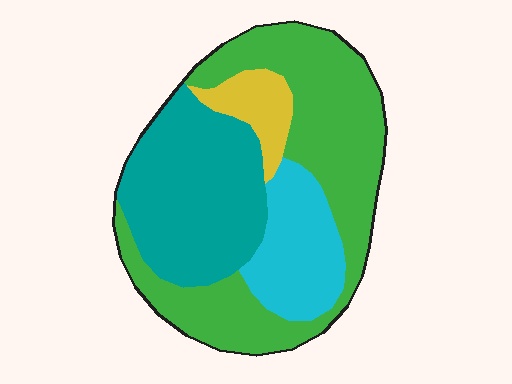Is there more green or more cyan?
Green.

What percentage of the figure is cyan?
Cyan covers 16% of the figure.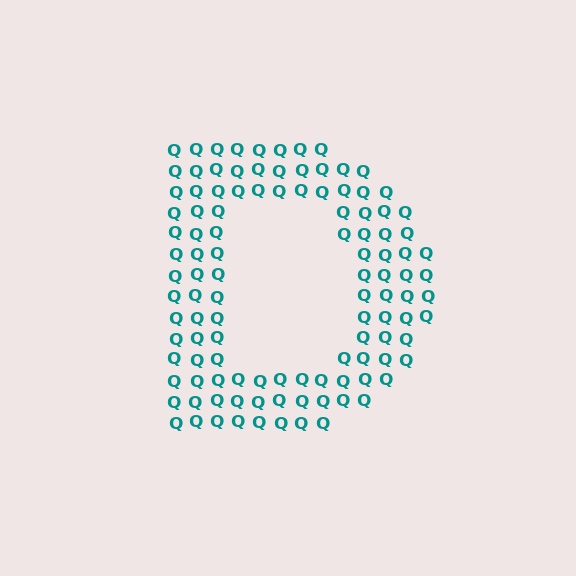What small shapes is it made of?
It is made of small letter Q's.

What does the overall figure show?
The overall figure shows the letter D.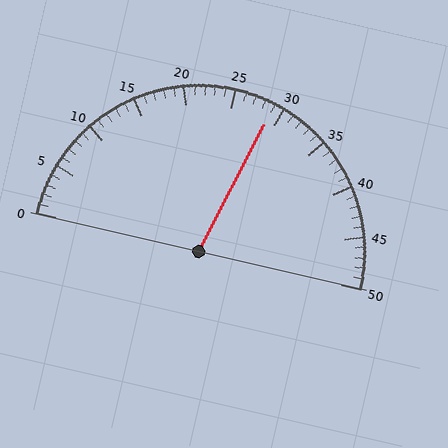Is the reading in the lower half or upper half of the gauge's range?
The reading is in the upper half of the range (0 to 50).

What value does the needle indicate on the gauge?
The needle indicates approximately 29.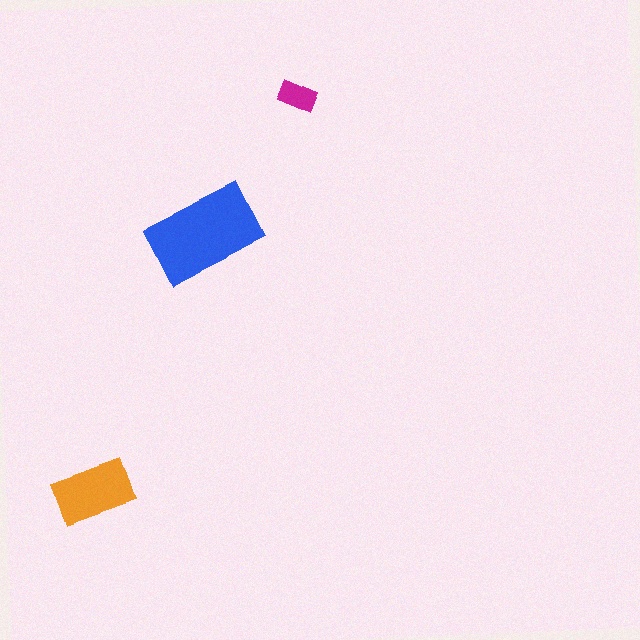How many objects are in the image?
There are 3 objects in the image.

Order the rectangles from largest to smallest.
the blue one, the orange one, the magenta one.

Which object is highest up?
The magenta rectangle is topmost.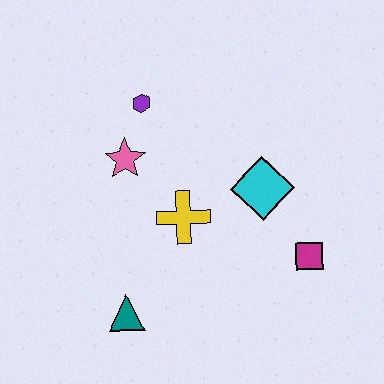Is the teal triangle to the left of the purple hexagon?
Yes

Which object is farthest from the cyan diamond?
The teal triangle is farthest from the cyan diamond.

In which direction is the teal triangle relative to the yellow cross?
The teal triangle is below the yellow cross.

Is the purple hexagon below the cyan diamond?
No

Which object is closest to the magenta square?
The cyan diamond is closest to the magenta square.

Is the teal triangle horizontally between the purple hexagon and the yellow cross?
No